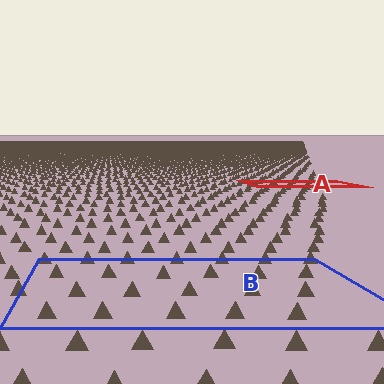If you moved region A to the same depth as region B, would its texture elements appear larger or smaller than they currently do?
They would appear larger. At a closer depth, the same texture elements are projected at a bigger on-screen size.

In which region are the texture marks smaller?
The texture marks are smaller in region A, because it is farther away.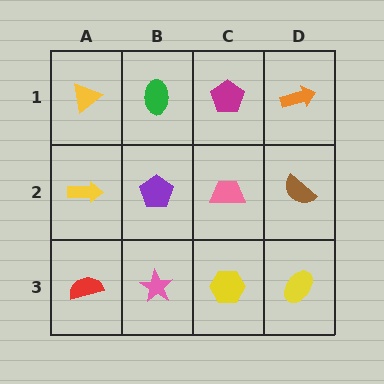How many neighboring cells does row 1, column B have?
3.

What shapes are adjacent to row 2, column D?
An orange arrow (row 1, column D), a yellow ellipse (row 3, column D), a pink trapezoid (row 2, column C).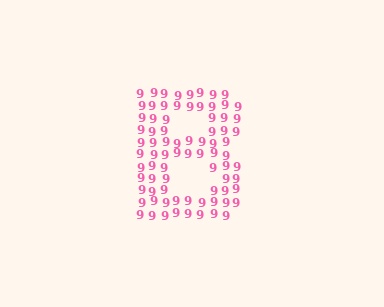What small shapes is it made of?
It is made of small digit 9's.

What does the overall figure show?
The overall figure shows the letter B.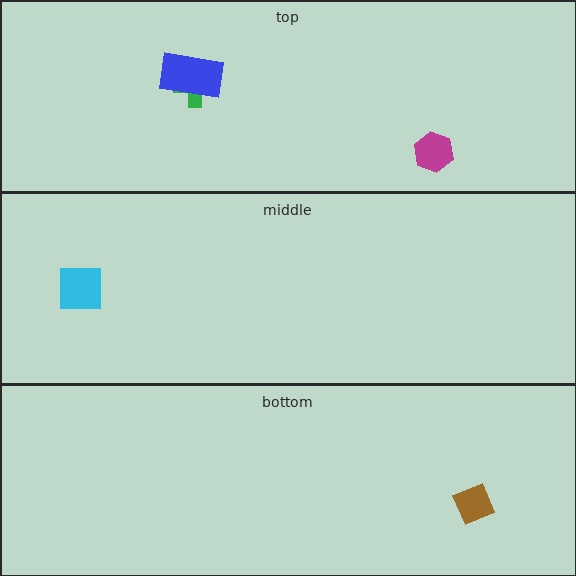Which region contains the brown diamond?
The bottom region.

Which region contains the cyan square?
The middle region.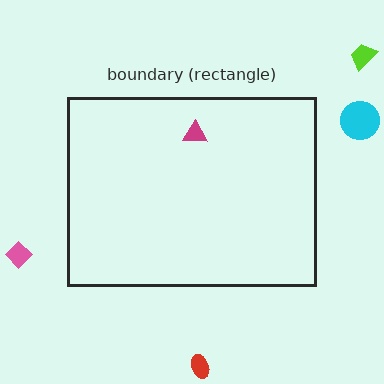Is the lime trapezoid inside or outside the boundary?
Outside.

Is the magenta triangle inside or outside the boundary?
Inside.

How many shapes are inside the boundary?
1 inside, 4 outside.